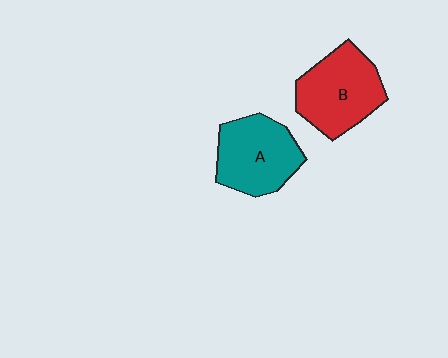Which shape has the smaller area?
Shape A (teal).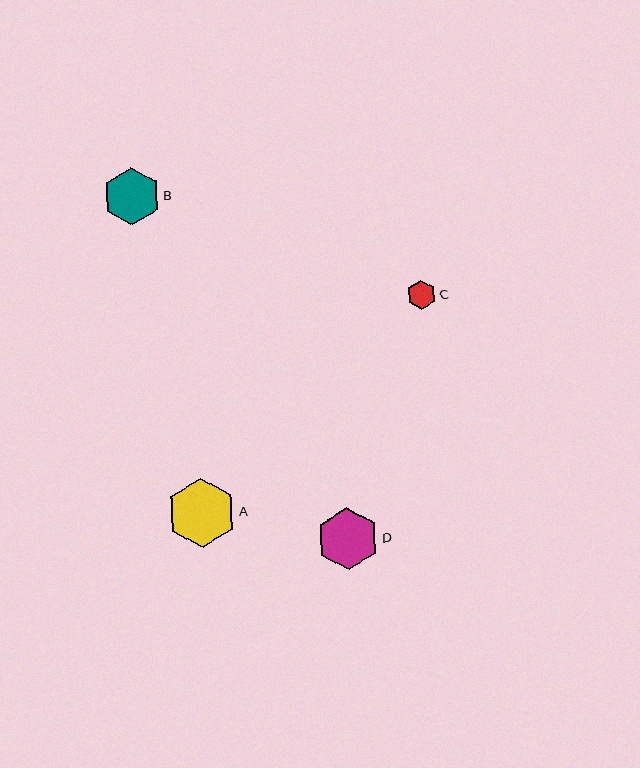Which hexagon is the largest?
Hexagon A is the largest with a size of approximately 70 pixels.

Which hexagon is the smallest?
Hexagon C is the smallest with a size of approximately 29 pixels.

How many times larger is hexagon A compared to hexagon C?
Hexagon A is approximately 2.4 times the size of hexagon C.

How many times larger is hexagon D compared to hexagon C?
Hexagon D is approximately 2.1 times the size of hexagon C.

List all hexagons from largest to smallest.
From largest to smallest: A, D, B, C.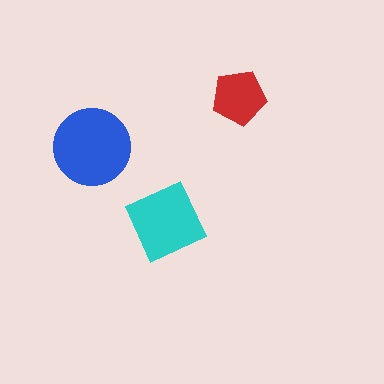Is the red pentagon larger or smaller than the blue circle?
Smaller.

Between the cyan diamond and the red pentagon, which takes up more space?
The cyan diamond.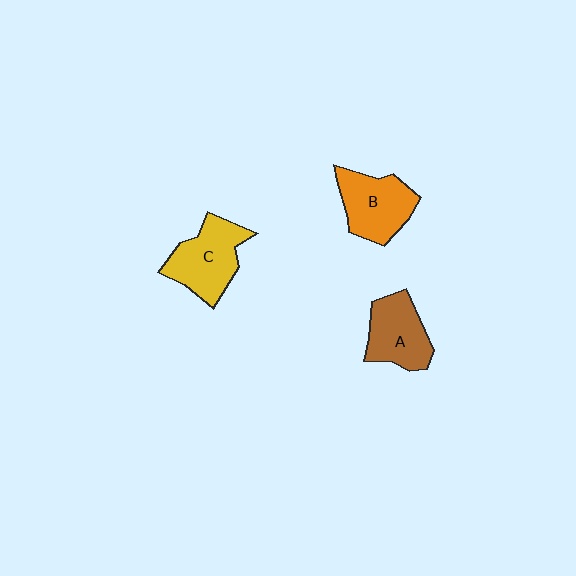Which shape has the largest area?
Shape C (yellow).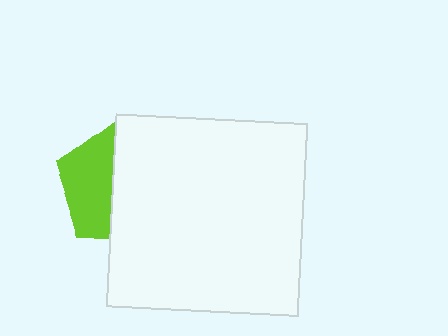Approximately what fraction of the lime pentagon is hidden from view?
Roughly 58% of the lime pentagon is hidden behind the white square.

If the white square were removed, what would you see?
You would see the complete lime pentagon.